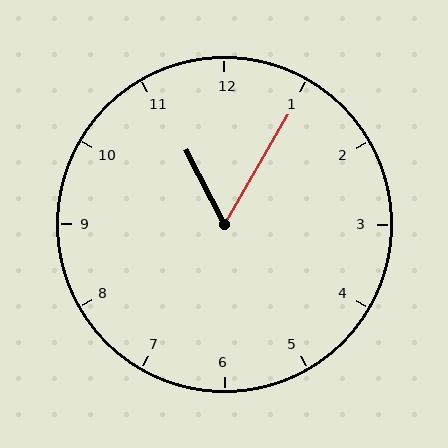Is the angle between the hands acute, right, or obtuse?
It is acute.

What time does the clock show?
11:05.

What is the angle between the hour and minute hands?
Approximately 58 degrees.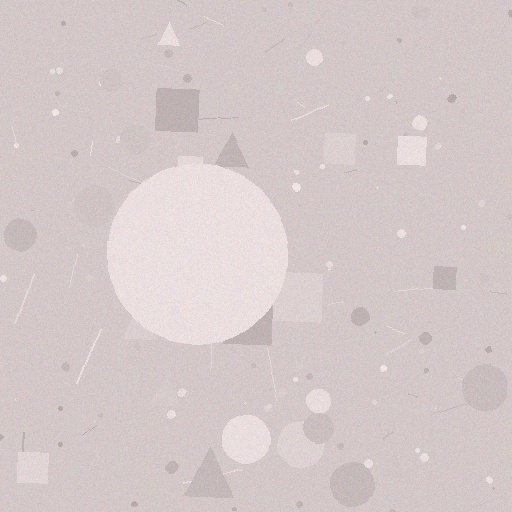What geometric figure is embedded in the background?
A circle is embedded in the background.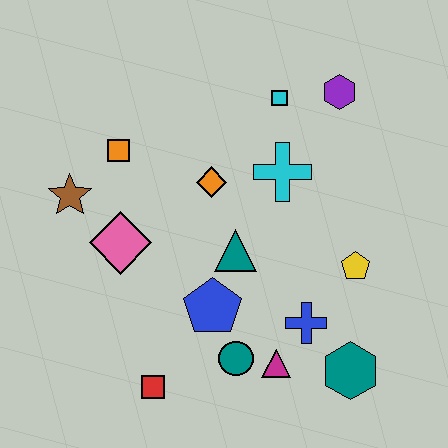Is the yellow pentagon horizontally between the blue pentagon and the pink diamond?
No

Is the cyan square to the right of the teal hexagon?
No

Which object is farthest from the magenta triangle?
The purple hexagon is farthest from the magenta triangle.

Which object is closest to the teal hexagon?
The blue cross is closest to the teal hexagon.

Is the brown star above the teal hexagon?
Yes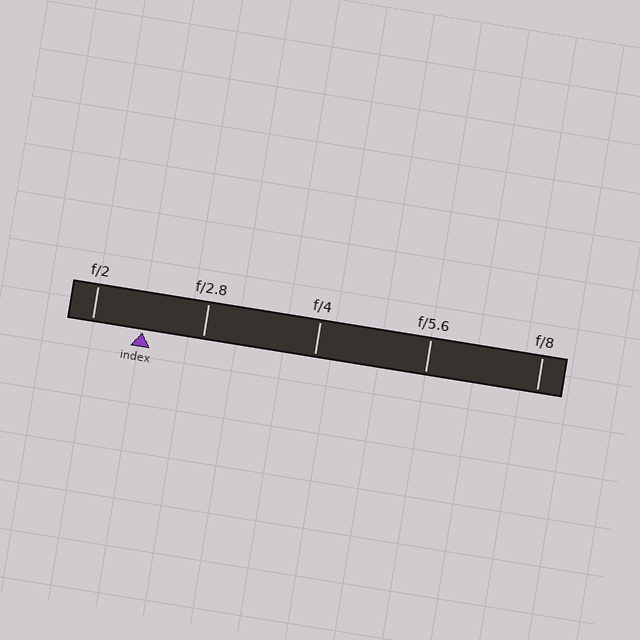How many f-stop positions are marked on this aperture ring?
There are 5 f-stop positions marked.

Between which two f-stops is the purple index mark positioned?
The index mark is between f/2 and f/2.8.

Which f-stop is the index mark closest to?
The index mark is closest to f/2.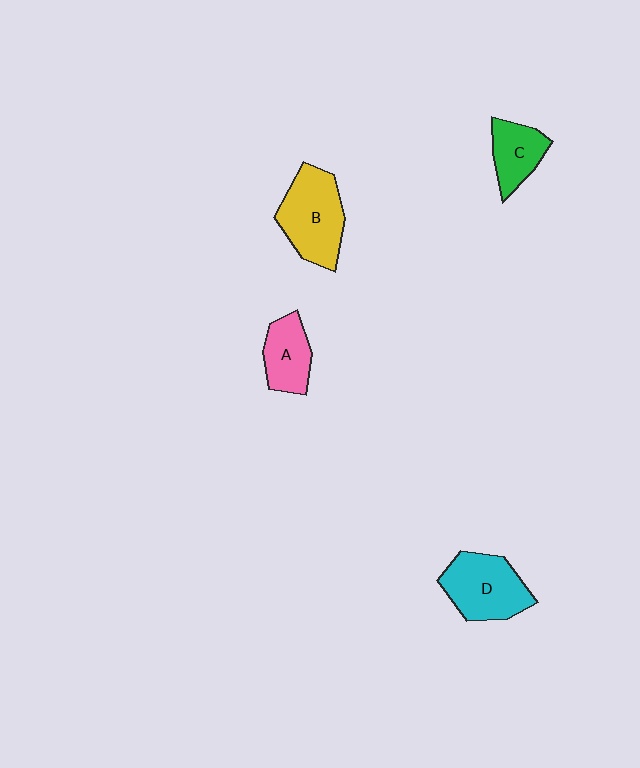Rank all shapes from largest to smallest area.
From largest to smallest: B (yellow), D (cyan), A (pink), C (green).